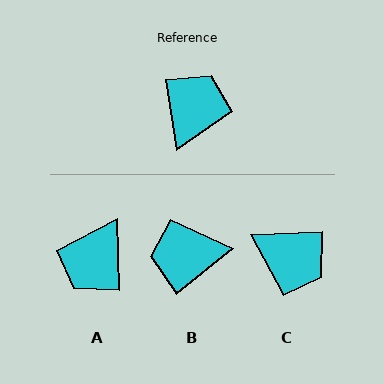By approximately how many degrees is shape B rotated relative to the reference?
Approximately 121 degrees counter-clockwise.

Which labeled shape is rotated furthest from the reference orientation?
A, about 173 degrees away.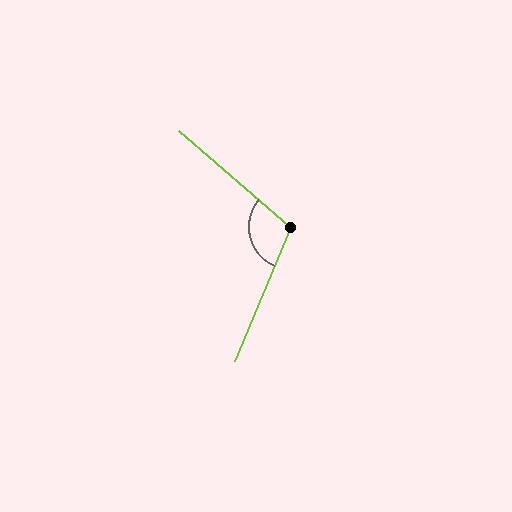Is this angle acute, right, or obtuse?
It is obtuse.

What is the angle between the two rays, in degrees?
Approximately 108 degrees.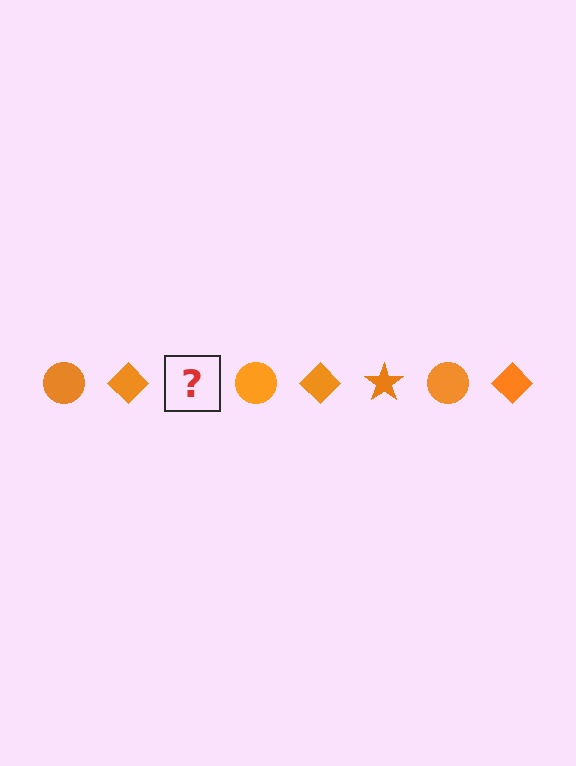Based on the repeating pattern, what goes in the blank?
The blank should be an orange star.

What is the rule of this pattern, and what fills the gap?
The rule is that the pattern cycles through circle, diamond, star shapes in orange. The gap should be filled with an orange star.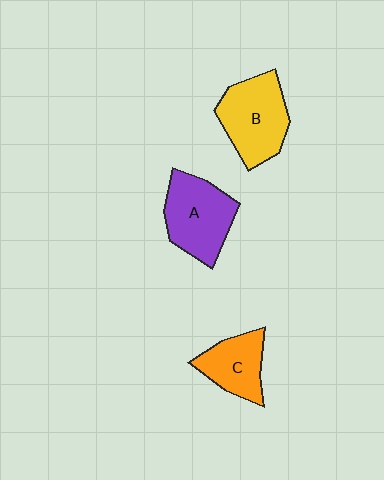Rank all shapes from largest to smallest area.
From largest to smallest: B (yellow), A (purple), C (orange).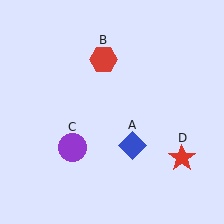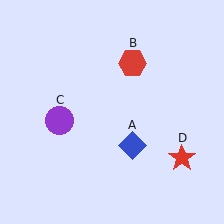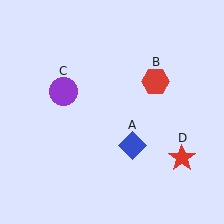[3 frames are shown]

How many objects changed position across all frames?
2 objects changed position: red hexagon (object B), purple circle (object C).